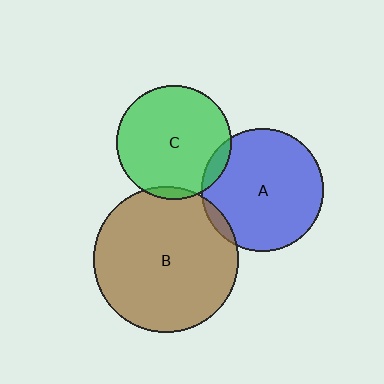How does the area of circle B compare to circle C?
Approximately 1.6 times.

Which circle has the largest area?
Circle B (brown).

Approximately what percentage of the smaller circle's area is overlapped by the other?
Approximately 5%.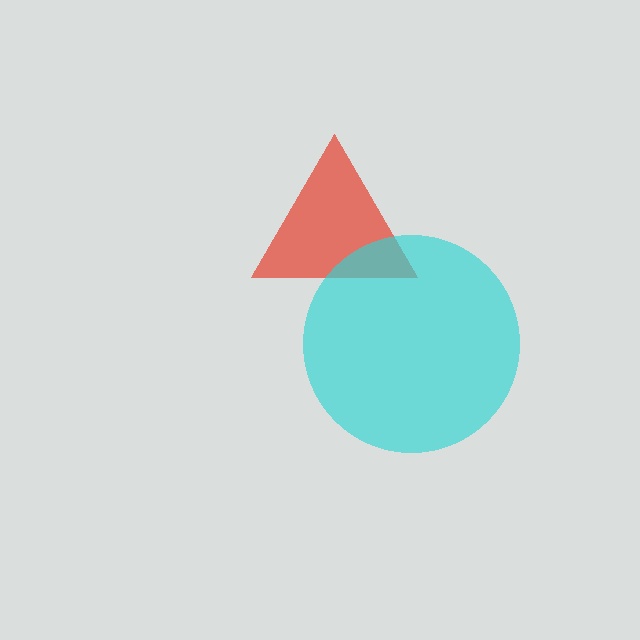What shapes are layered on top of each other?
The layered shapes are: a red triangle, a cyan circle.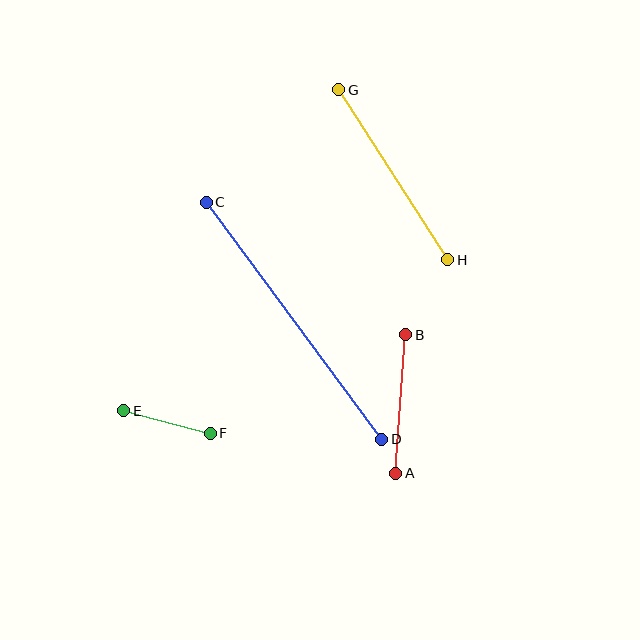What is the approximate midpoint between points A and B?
The midpoint is at approximately (401, 404) pixels.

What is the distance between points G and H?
The distance is approximately 202 pixels.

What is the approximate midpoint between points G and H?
The midpoint is at approximately (393, 175) pixels.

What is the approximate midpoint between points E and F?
The midpoint is at approximately (167, 422) pixels.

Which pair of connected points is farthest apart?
Points C and D are farthest apart.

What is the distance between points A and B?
The distance is approximately 139 pixels.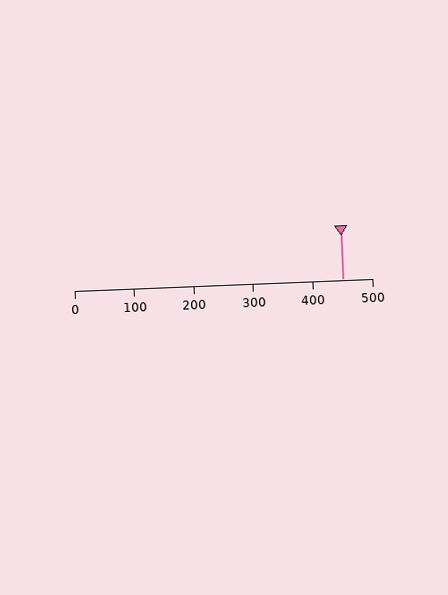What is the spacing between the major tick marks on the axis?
The major ticks are spaced 100 apart.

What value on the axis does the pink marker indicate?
The marker indicates approximately 450.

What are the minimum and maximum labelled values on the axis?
The axis runs from 0 to 500.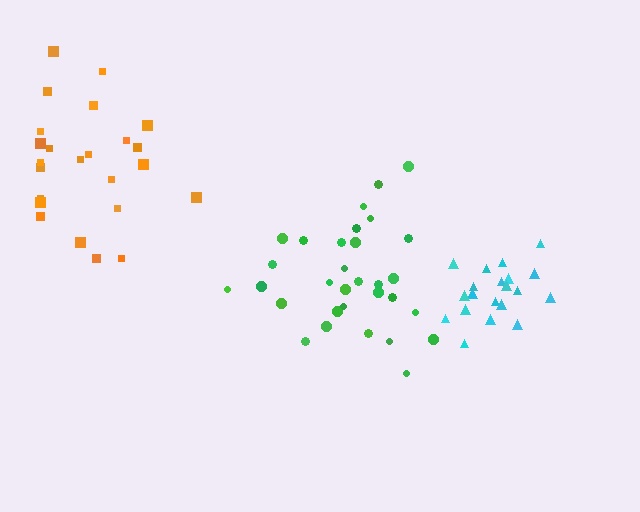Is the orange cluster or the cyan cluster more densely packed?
Cyan.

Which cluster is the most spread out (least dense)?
Orange.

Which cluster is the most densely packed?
Cyan.